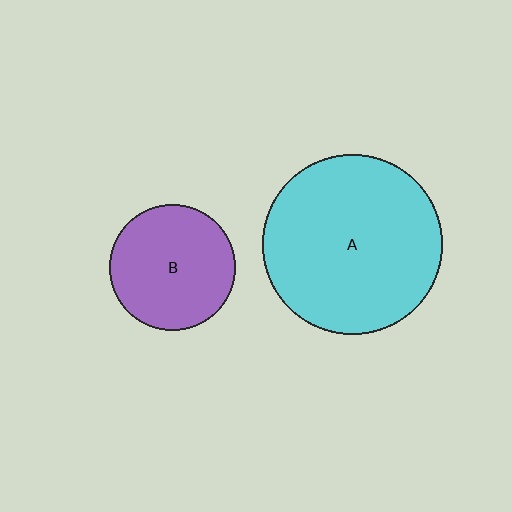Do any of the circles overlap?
No, none of the circles overlap.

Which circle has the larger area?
Circle A (cyan).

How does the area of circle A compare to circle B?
Approximately 2.0 times.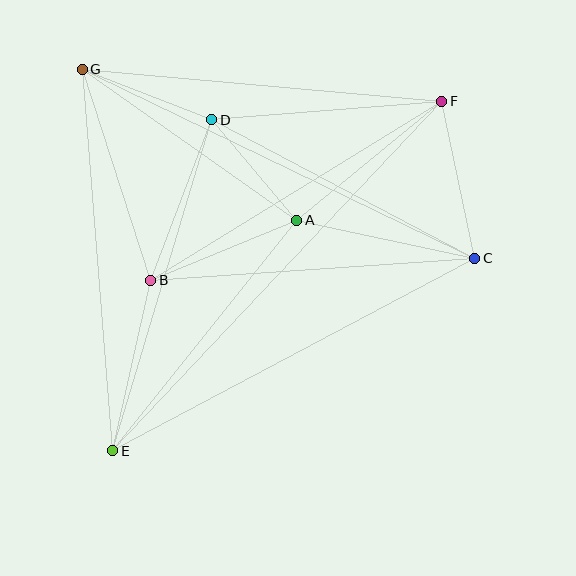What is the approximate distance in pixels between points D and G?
The distance between D and G is approximately 139 pixels.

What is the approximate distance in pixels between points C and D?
The distance between C and D is approximately 297 pixels.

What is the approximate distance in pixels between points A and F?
The distance between A and F is approximately 188 pixels.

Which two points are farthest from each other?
Points E and F are farthest from each other.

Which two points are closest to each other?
Points A and D are closest to each other.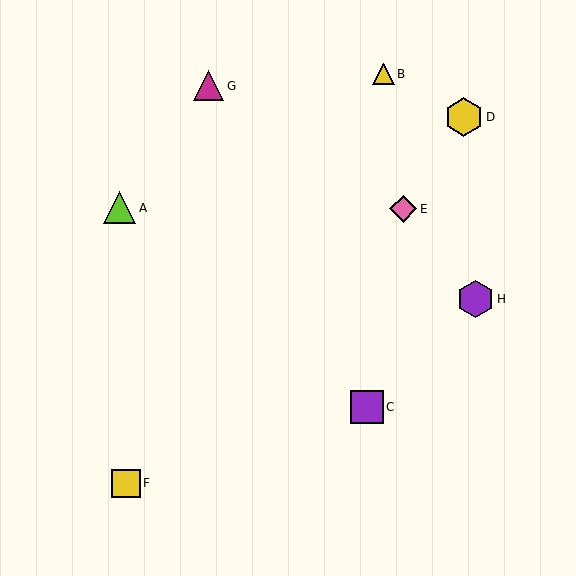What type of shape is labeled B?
Shape B is a yellow triangle.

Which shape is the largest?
The yellow hexagon (labeled D) is the largest.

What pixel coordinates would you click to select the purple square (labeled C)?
Click at (367, 407) to select the purple square C.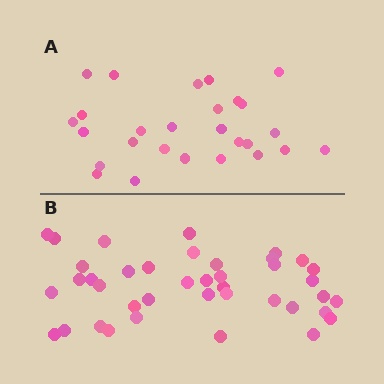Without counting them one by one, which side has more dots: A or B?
Region B (the bottom region) has more dots.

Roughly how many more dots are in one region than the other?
Region B has approximately 15 more dots than region A.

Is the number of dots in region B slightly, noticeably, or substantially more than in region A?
Region B has substantially more. The ratio is roughly 1.5 to 1.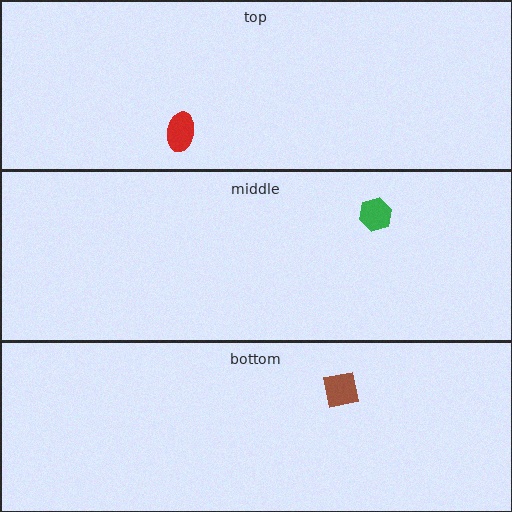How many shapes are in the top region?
1.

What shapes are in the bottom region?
The brown square.